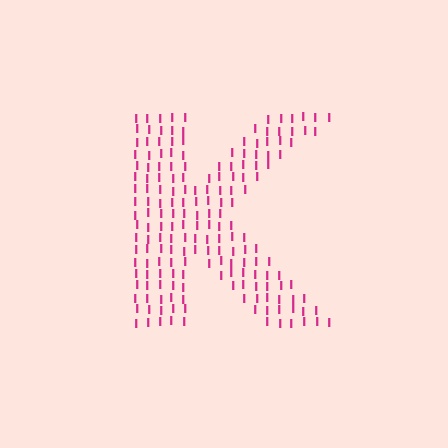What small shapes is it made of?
It is made of small letter I's.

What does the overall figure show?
The overall figure shows the letter K.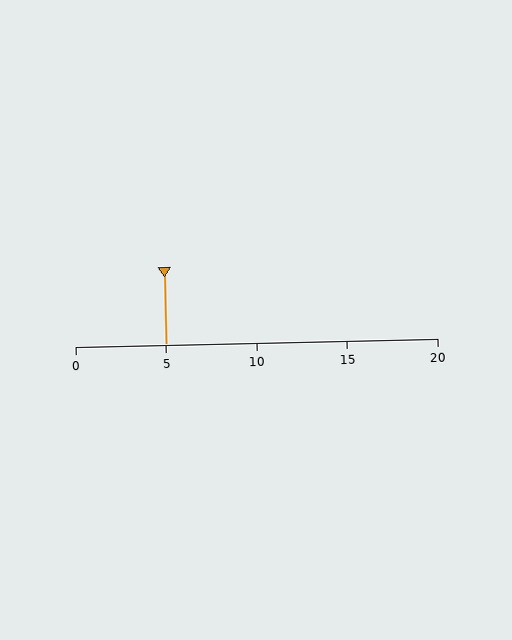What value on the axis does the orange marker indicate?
The marker indicates approximately 5.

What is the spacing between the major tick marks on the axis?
The major ticks are spaced 5 apart.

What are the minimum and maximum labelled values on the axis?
The axis runs from 0 to 20.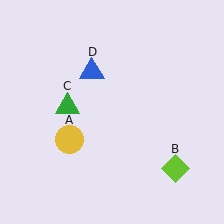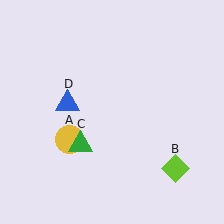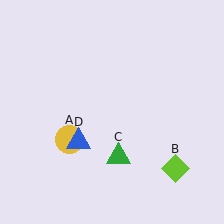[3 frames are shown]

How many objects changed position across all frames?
2 objects changed position: green triangle (object C), blue triangle (object D).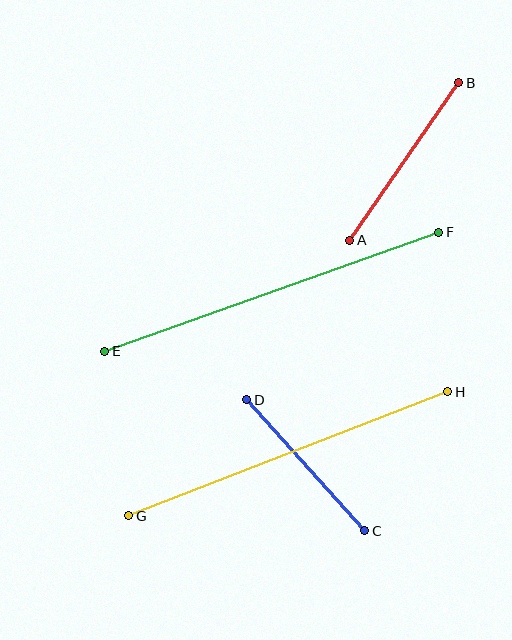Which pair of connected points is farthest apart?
Points E and F are farthest apart.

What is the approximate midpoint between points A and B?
The midpoint is at approximately (404, 162) pixels.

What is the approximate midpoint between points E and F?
The midpoint is at approximately (272, 292) pixels.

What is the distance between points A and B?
The distance is approximately 192 pixels.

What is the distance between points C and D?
The distance is approximately 176 pixels.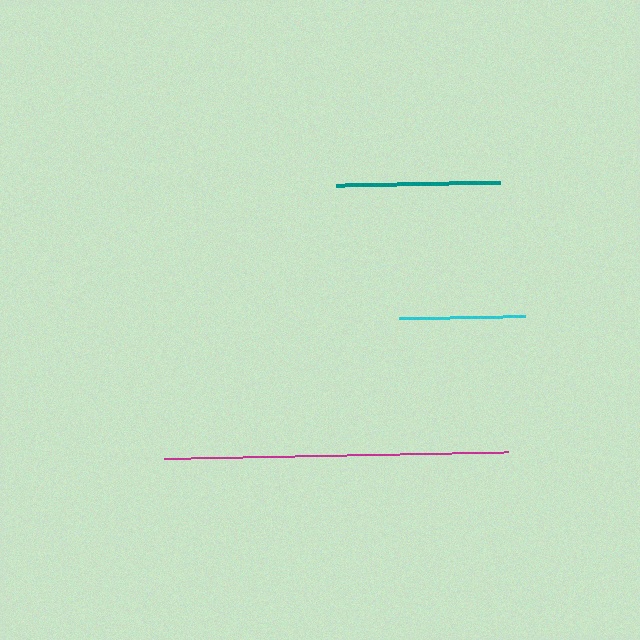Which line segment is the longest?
The magenta line is the longest at approximately 344 pixels.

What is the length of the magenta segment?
The magenta segment is approximately 344 pixels long.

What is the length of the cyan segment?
The cyan segment is approximately 126 pixels long.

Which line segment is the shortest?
The cyan line is the shortest at approximately 126 pixels.